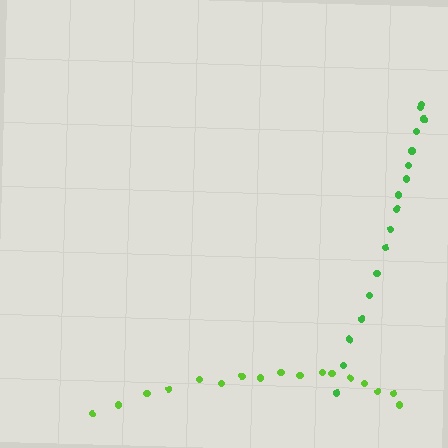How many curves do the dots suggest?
There are 2 distinct paths.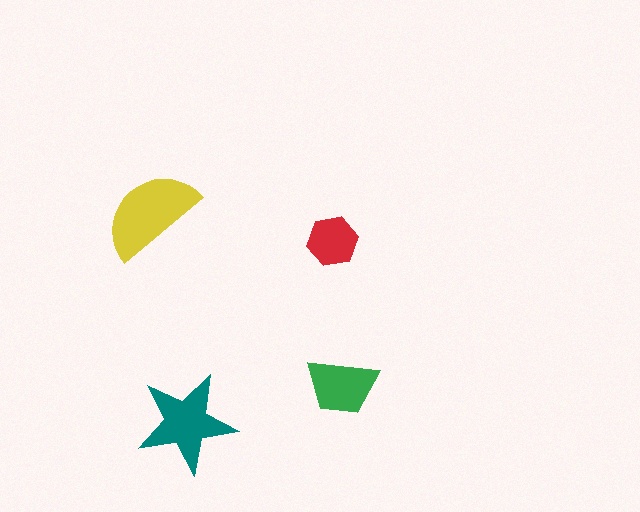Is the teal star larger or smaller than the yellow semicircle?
Smaller.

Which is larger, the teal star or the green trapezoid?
The teal star.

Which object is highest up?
The yellow semicircle is topmost.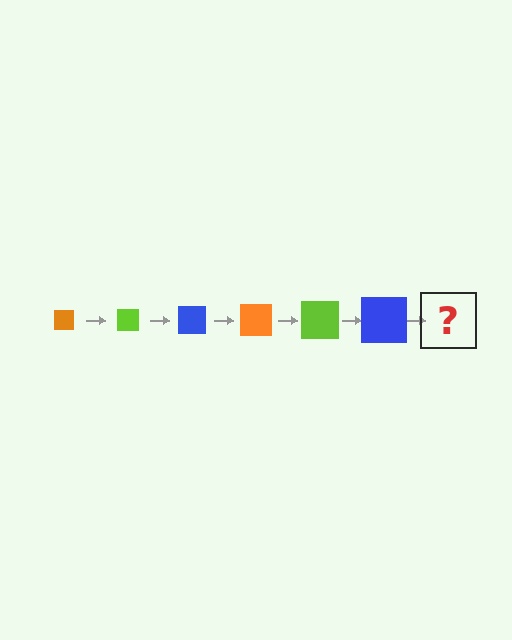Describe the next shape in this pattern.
It should be an orange square, larger than the previous one.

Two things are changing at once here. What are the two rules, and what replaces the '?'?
The two rules are that the square grows larger each step and the color cycles through orange, lime, and blue. The '?' should be an orange square, larger than the previous one.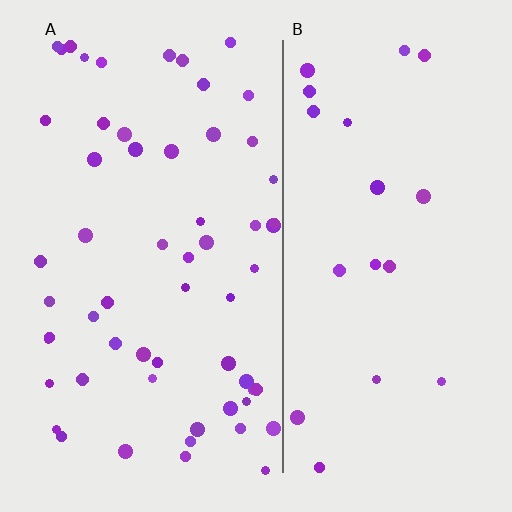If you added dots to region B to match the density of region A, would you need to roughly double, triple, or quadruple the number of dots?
Approximately triple.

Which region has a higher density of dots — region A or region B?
A (the left).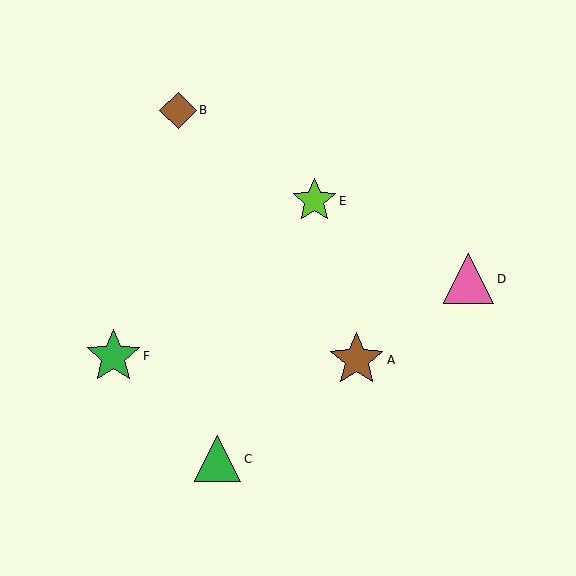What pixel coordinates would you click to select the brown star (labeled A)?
Click at (357, 360) to select the brown star A.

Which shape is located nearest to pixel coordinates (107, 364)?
The green star (labeled F) at (113, 356) is nearest to that location.